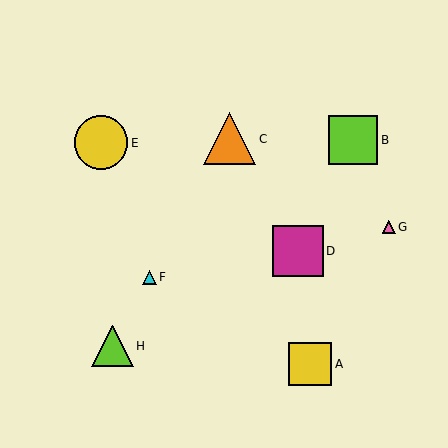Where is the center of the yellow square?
The center of the yellow square is at (310, 364).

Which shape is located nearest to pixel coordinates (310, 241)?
The magenta square (labeled D) at (298, 251) is nearest to that location.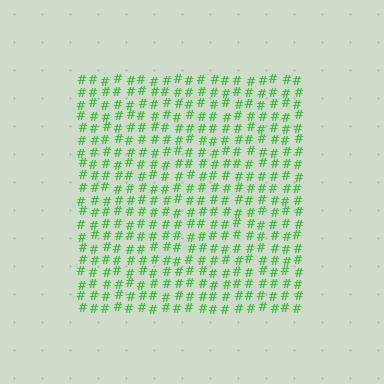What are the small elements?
The small elements are hash symbols.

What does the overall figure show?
The overall figure shows a square.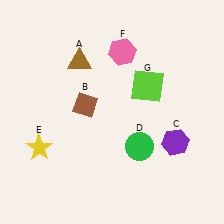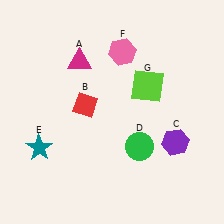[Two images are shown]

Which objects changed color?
A changed from brown to magenta. B changed from brown to red. E changed from yellow to teal.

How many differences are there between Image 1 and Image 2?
There are 3 differences between the two images.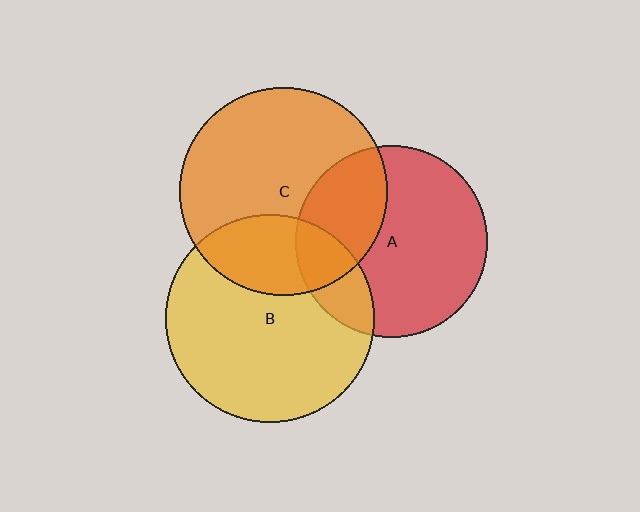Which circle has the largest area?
Circle C (orange).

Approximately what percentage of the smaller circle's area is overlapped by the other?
Approximately 25%.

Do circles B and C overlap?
Yes.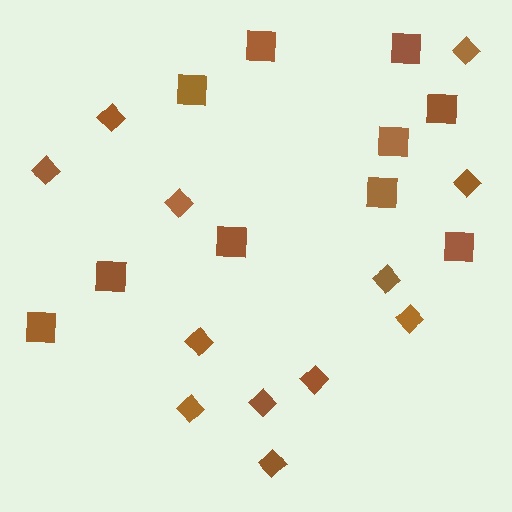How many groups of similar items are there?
There are 2 groups: one group of squares (10) and one group of diamonds (12).